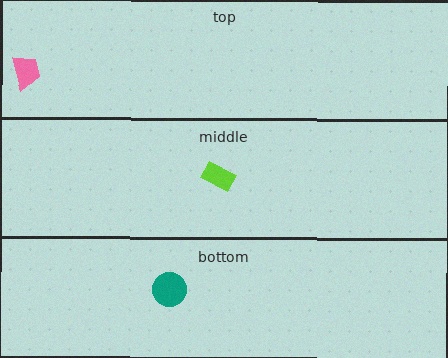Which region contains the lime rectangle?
The middle region.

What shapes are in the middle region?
The lime rectangle.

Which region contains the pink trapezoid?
The top region.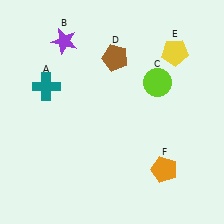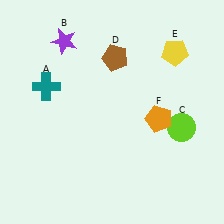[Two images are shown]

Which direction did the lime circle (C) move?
The lime circle (C) moved down.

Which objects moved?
The objects that moved are: the lime circle (C), the orange pentagon (F).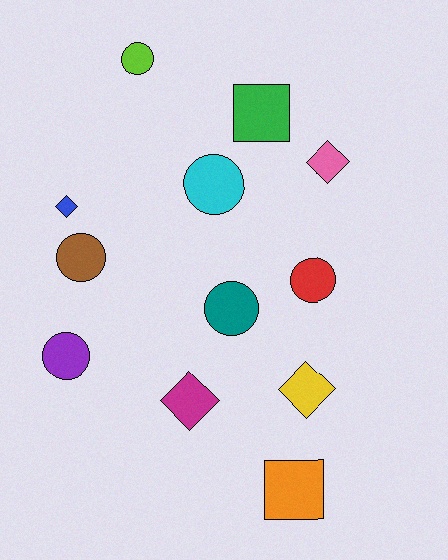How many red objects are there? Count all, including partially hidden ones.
There is 1 red object.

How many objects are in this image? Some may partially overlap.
There are 12 objects.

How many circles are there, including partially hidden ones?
There are 6 circles.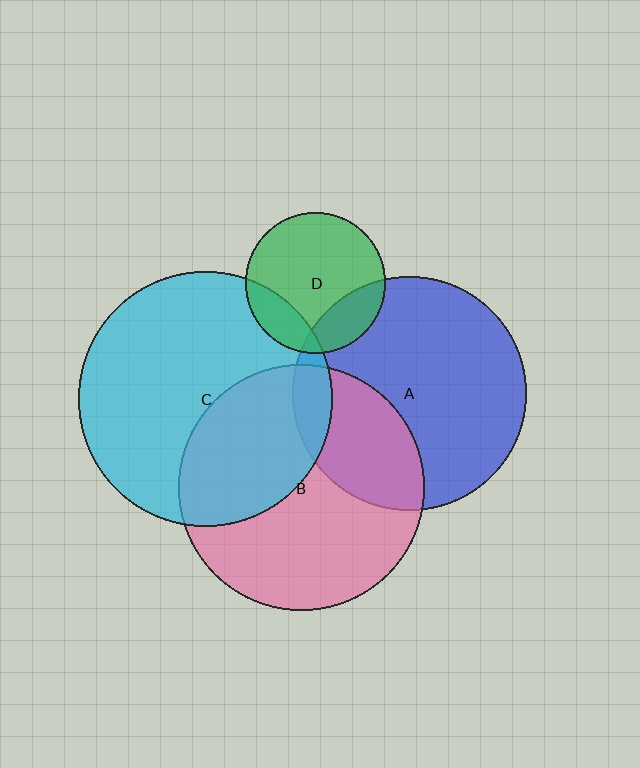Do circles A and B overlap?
Yes.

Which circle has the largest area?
Circle C (cyan).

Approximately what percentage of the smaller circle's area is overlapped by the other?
Approximately 30%.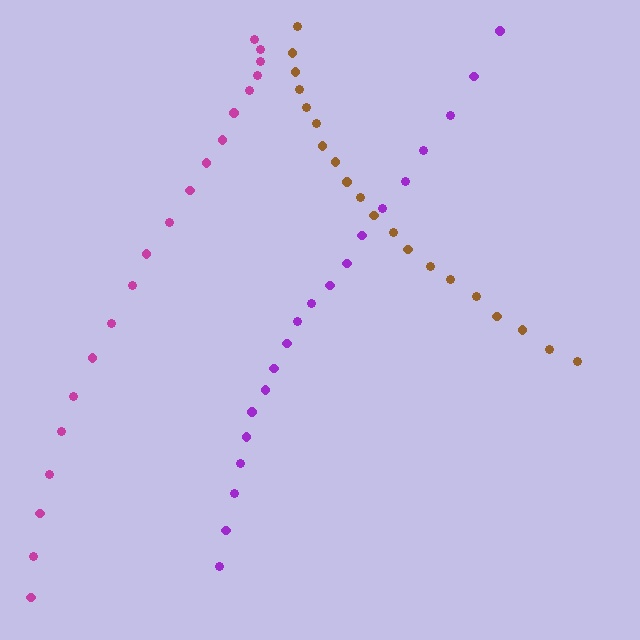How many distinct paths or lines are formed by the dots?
There are 3 distinct paths.